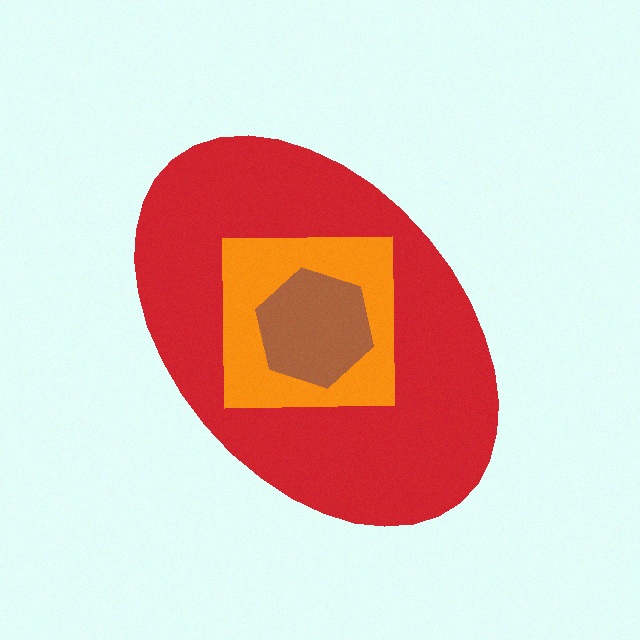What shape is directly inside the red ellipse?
The orange square.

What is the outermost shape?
The red ellipse.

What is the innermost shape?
The brown hexagon.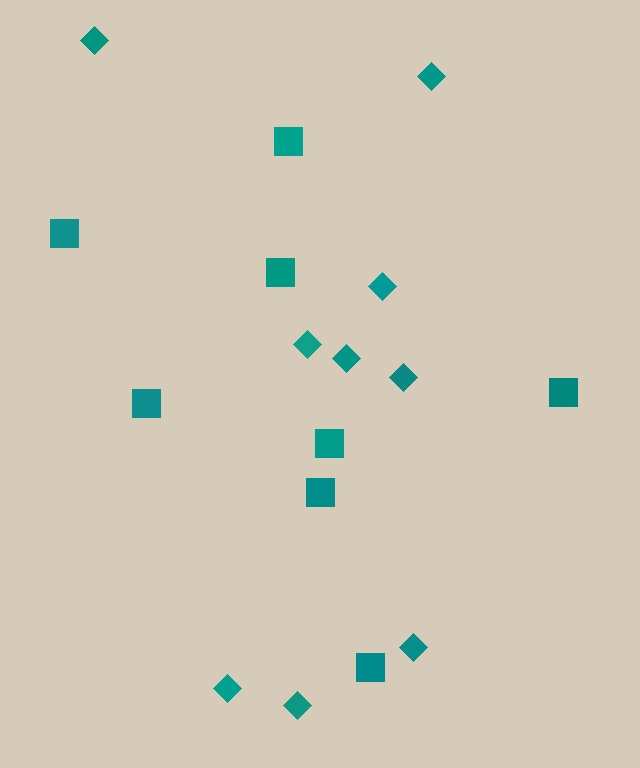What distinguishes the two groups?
There are 2 groups: one group of diamonds (9) and one group of squares (8).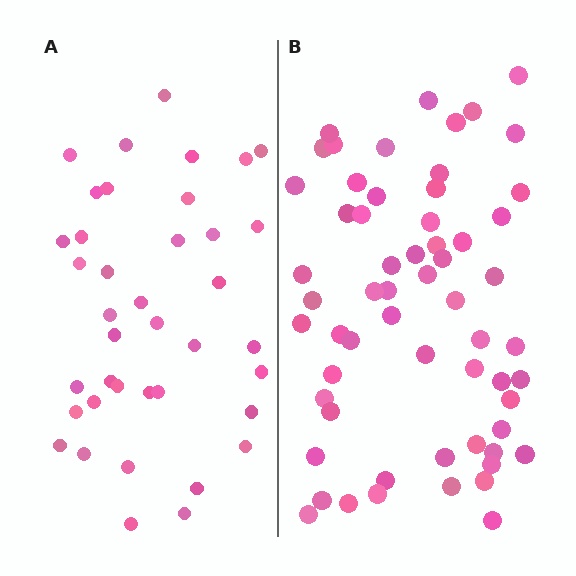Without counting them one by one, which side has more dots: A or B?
Region B (the right region) has more dots.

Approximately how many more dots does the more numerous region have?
Region B has approximately 20 more dots than region A.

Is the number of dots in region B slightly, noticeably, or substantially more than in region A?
Region B has substantially more. The ratio is roughly 1.5 to 1.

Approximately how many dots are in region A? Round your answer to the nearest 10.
About 40 dots. (The exact count is 39, which rounds to 40.)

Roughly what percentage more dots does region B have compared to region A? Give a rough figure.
About 55% more.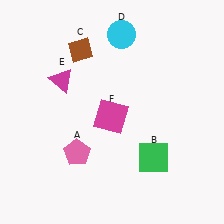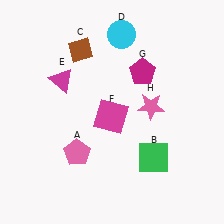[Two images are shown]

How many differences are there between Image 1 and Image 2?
There are 2 differences between the two images.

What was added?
A magenta pentagon (G), a pink star (H) were added in Image 2.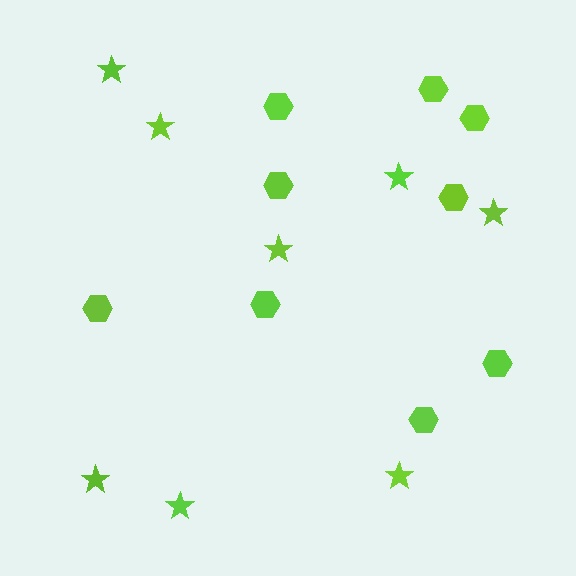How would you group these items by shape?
There are 2 groups: one group of hexagons (9) and one group of stars (8).